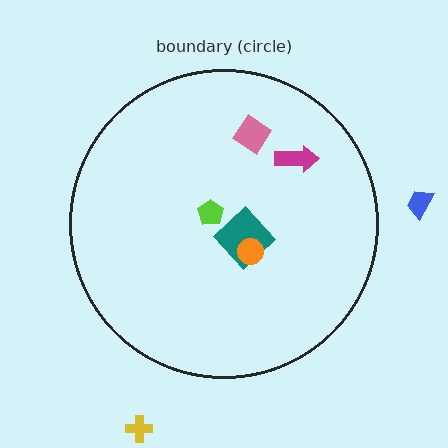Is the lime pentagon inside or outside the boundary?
Inside.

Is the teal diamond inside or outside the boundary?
Inside.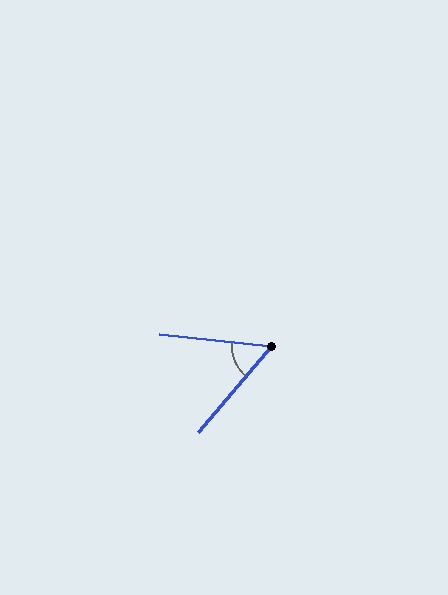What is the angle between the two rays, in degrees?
Approximately 56 degrees.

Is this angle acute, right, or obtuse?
It is acute.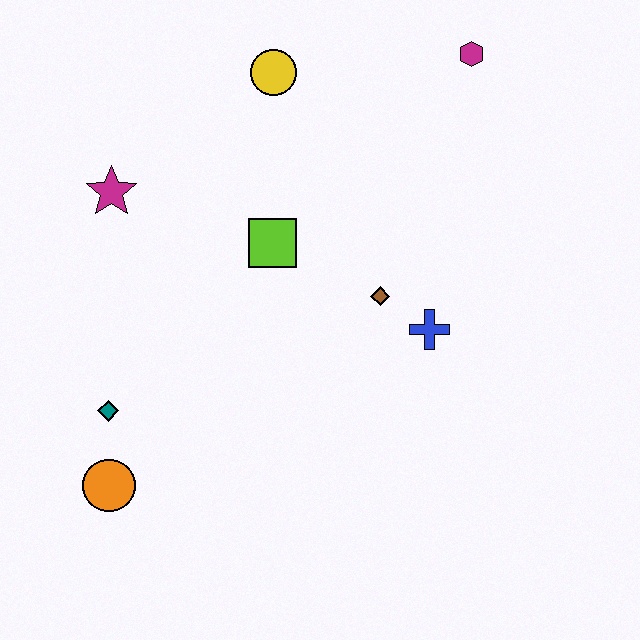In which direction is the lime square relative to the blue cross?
The lime square is to the left of the blue cross.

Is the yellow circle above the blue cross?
Yes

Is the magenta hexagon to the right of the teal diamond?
Yes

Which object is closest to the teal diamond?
The orange circle is closest to the teal diamond.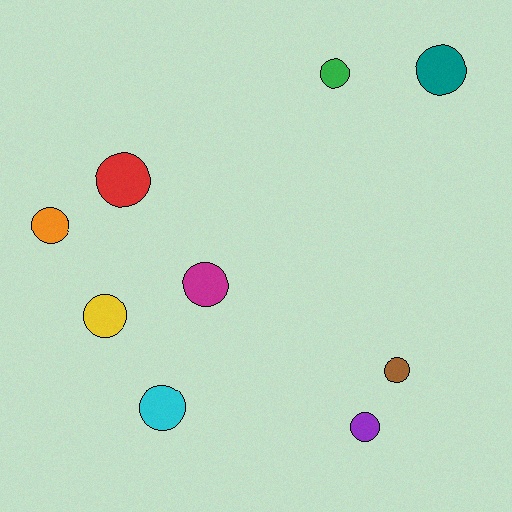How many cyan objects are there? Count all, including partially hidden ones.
There is 1 cyan object.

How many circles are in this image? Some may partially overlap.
There are 9 circles.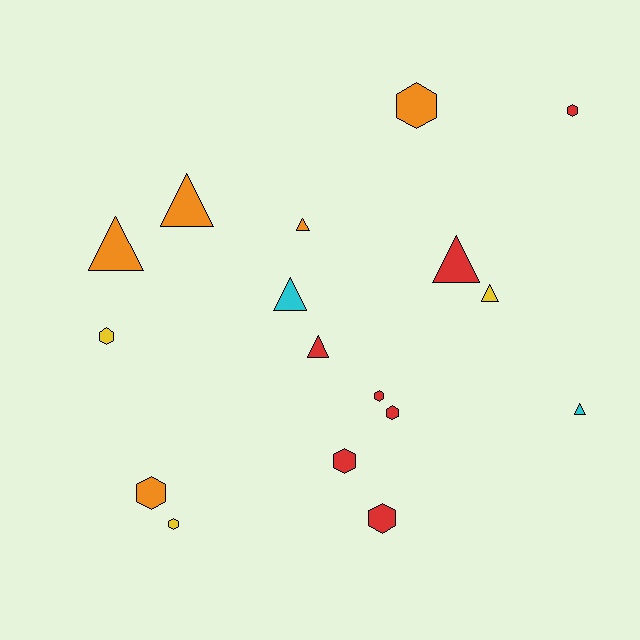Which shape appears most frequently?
Hexagon, with 9 objects.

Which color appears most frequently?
Red, with 7 objects.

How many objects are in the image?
There are 17 objects.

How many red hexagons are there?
There are 5 red hexagons.